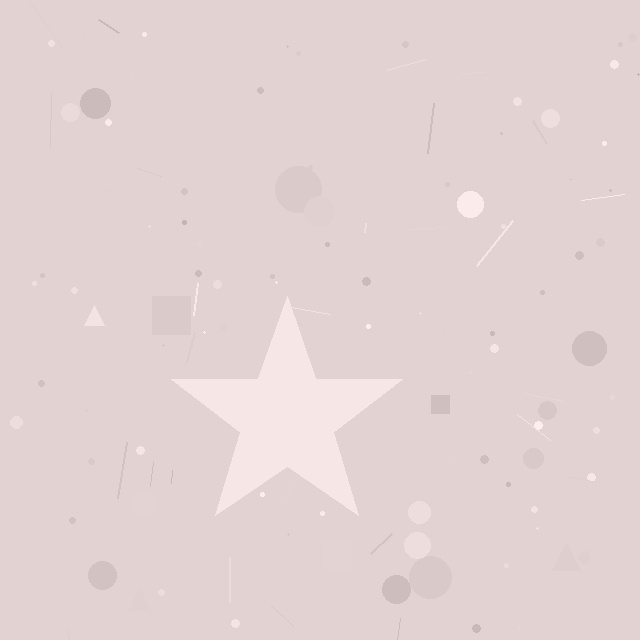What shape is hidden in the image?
A star is hidden in the image.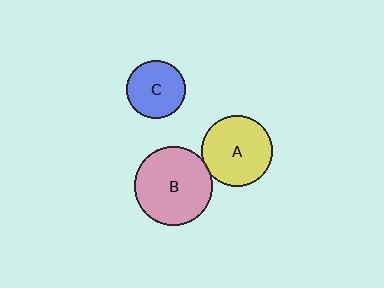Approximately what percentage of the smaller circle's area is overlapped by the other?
Approximately 5%.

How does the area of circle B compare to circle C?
Approximately 1.8 times.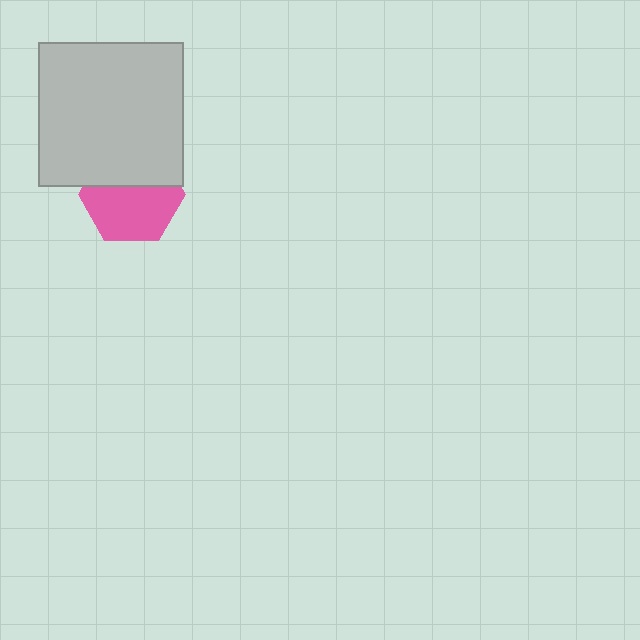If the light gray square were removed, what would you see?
You would see the complete pink hexagon.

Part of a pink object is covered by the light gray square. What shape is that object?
It is a hexagon.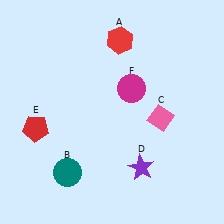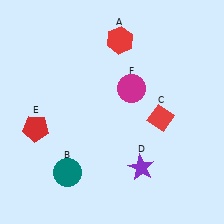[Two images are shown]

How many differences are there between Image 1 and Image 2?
There is 1 difference between the two images.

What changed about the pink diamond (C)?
In Image 1, C is pink. In Image 2, it changed to red.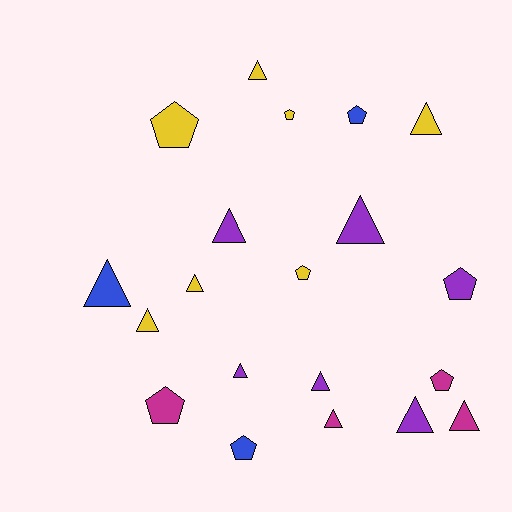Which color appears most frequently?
Yellow, with 7 objects.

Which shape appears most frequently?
Triangle, with 12 objects.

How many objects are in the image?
There are 20 objects.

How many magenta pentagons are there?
There are 2 magenta pentagons.